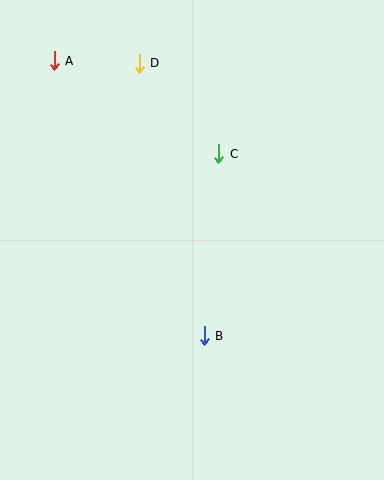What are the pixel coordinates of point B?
Point B is at (204, 336).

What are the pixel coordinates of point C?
Point C is at (219, 154).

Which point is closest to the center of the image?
Point C at (219, 154) is closest to the center.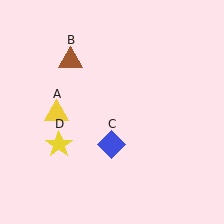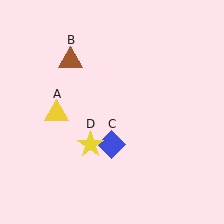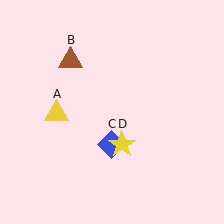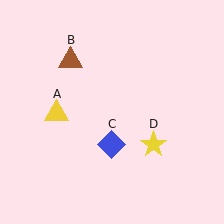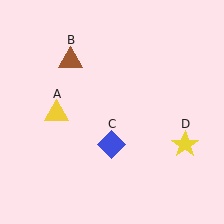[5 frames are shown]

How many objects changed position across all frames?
1 object changed position: yellow star (object D).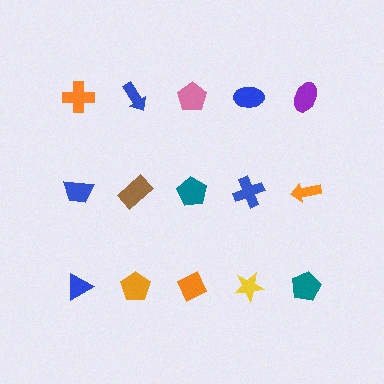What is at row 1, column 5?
A purple ellipse.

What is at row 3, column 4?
A yellow star.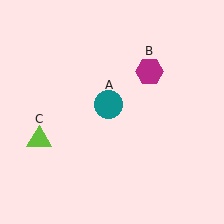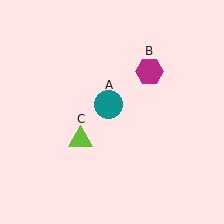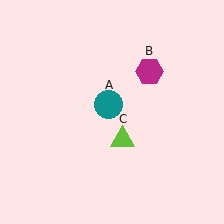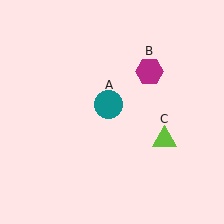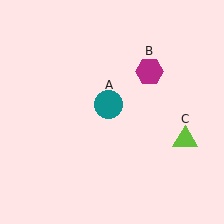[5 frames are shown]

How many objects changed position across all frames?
1 object changed position: lime triangle (object C).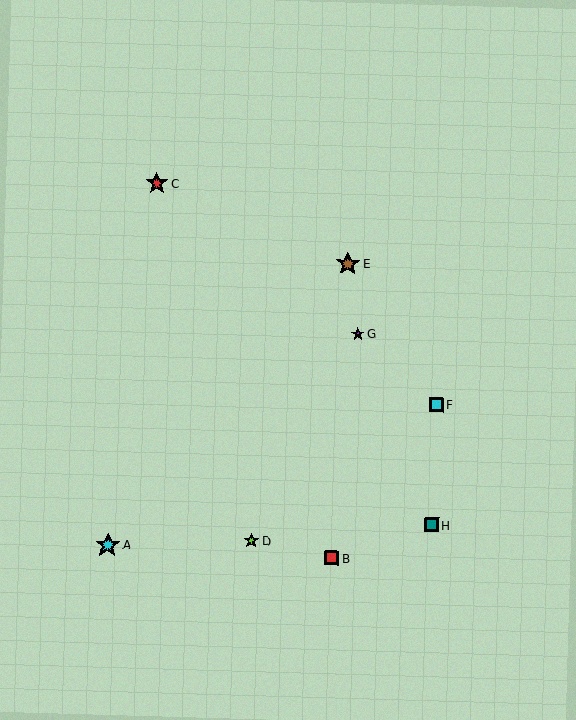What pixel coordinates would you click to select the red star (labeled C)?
Click at (157, 183) to select the red star C.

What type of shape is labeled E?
Shape E is a brown star.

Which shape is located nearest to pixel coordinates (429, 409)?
The cyan square (labeled F) at (436, 405) is nearest to that location.